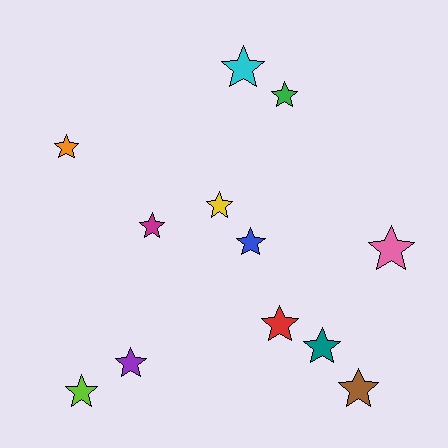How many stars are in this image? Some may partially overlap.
There are 12 stars.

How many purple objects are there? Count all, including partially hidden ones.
There is 1 purple object.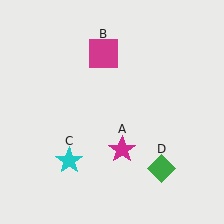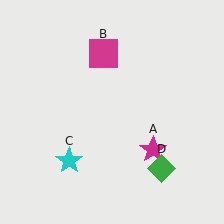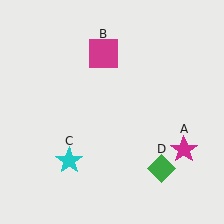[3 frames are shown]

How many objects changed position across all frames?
1 object changed position: magenta star (object A).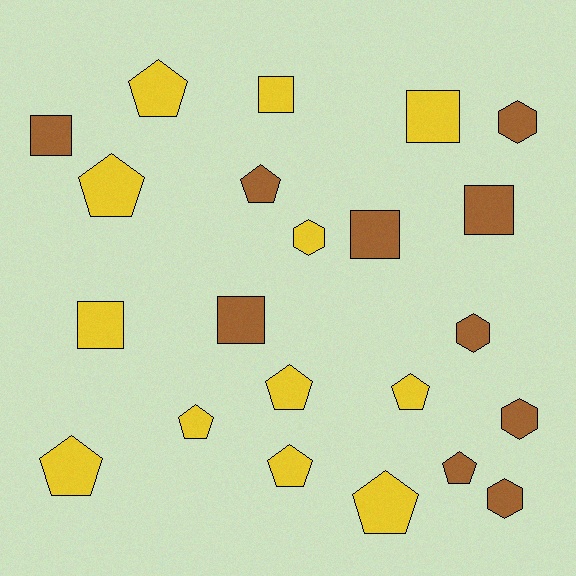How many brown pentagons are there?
There are 2 brown pentagons.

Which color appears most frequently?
Yellow, with 12 objects.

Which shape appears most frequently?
Pentagon, with 10 objects.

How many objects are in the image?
There are 22 objects.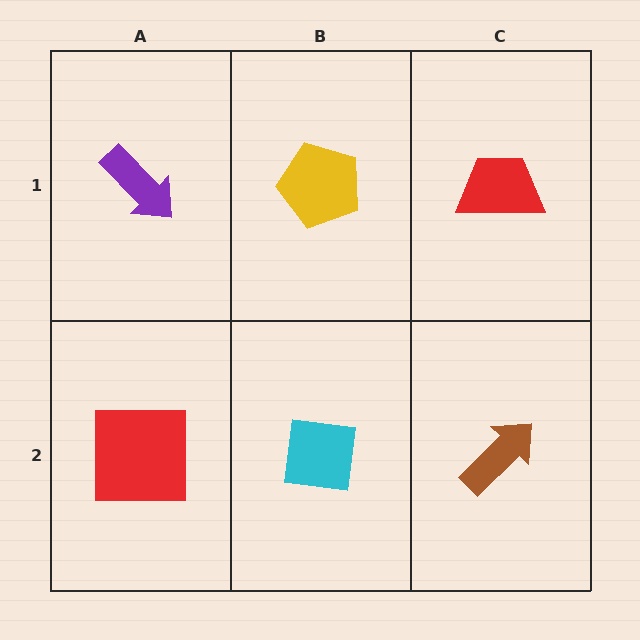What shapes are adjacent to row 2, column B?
A yellow pentagon (row 1, column B), a red square (row 2, column A), a brown arrow (row 2, column C).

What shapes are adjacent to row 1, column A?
A red square (row 2, column A), a yellow pentagon (row 1, column B).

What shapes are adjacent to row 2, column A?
A purple arrow (row 1, column A), a cyan square (row 2, column B).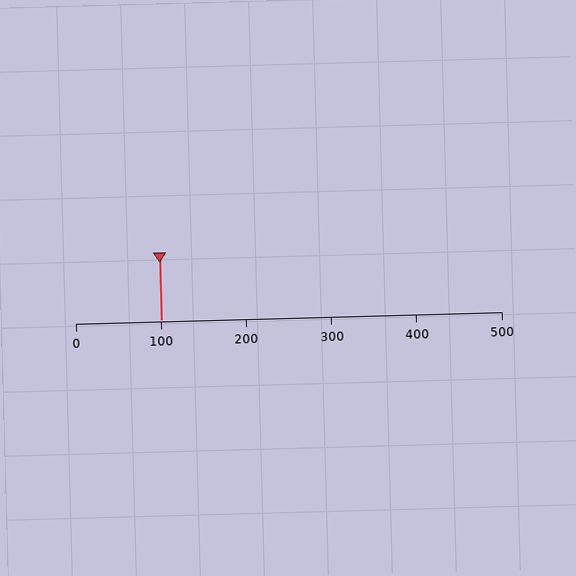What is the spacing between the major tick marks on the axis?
The major ticks are spaced 100 apart.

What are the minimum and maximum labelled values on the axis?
The axis runs from 0 to 500.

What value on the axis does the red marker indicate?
The marker indicates approximately 100.